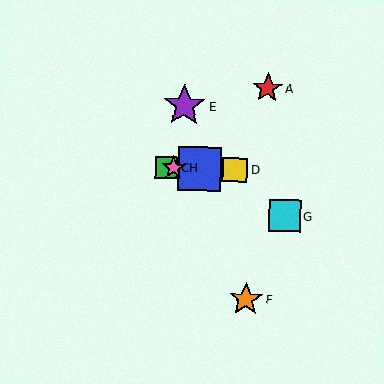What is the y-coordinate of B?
Object B is at y≈169.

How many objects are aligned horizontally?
4 objects (B, C, D, H) are aligned horizontally.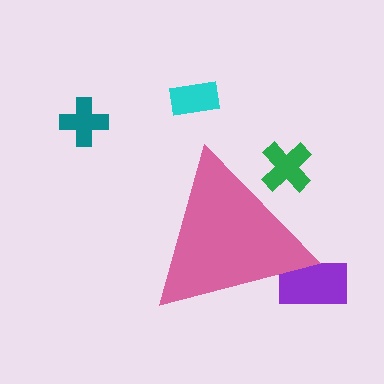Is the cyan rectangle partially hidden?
No, the cyan rectangle is fully visible.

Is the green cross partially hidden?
Yes, the green cross is partially hidden behind the pink triangle.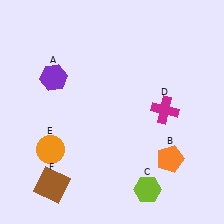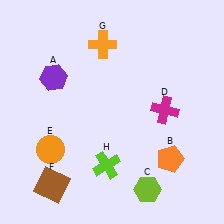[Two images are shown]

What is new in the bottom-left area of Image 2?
A lime cross (H) was added in the bottom-left area of Image 2.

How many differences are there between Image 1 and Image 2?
There are 2 differences between the two images.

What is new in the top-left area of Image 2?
An orange cross (G) was added in the top-left area of Image 2.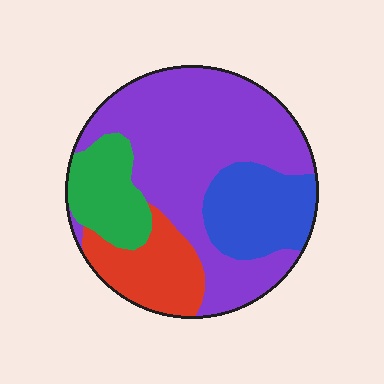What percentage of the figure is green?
Green takes up about one eighth (1/8) of the figure.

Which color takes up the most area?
Purple, at roughly 55%.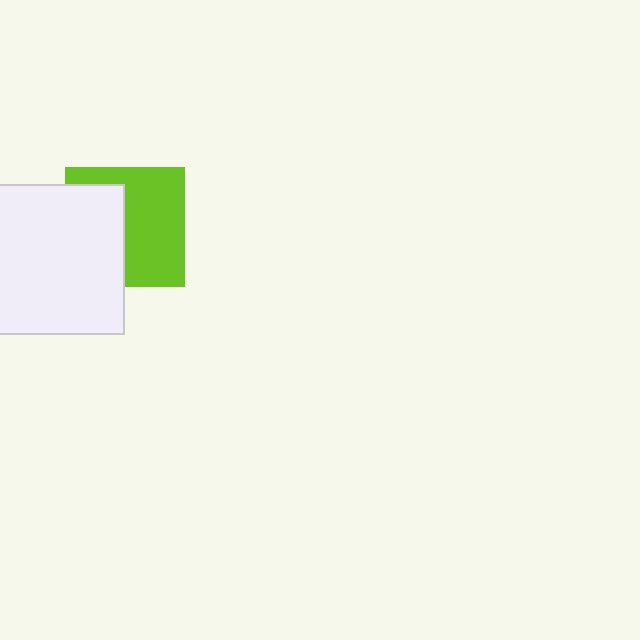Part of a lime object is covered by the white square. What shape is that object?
It is a square.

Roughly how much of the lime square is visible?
About half of it is visible (roughly 57%).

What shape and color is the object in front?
The object in front is a white square.